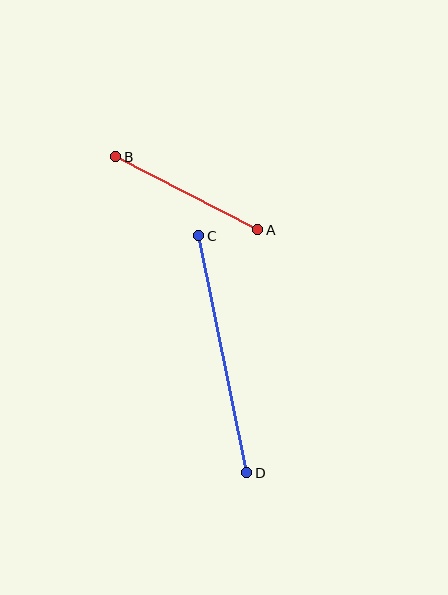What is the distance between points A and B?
The distance is approximately 160 pixels.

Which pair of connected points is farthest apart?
Points C and D are farthest apart.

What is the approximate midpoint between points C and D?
The midpoint is at approximately (223, 354) pixels.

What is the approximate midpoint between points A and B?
The midpoint is at approximately (187, 193) pixels.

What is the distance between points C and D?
The distance is approximately 242 pixels.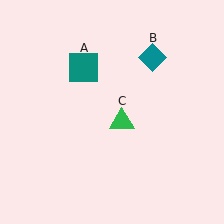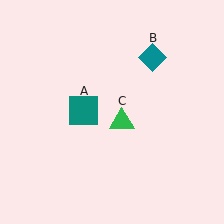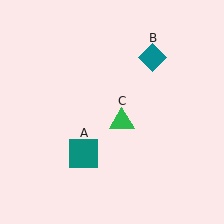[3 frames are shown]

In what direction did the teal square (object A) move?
The teal square (object A) moved down.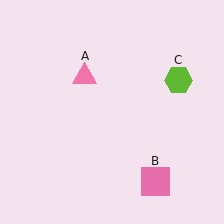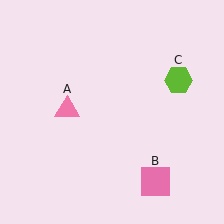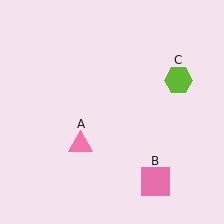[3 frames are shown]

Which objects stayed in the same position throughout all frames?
Pink square (object B) and lime hexagon (object C) remained stationary.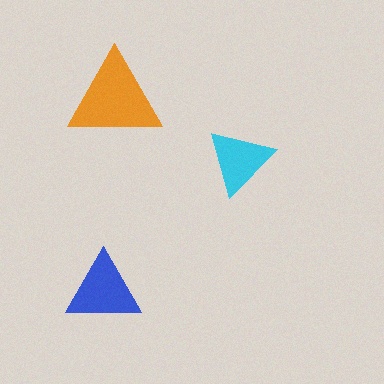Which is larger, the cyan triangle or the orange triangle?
The orange one.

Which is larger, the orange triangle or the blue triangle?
The orange one.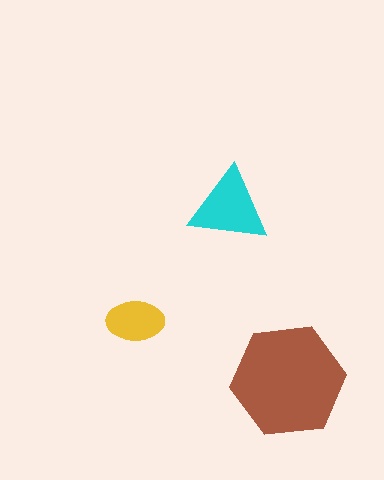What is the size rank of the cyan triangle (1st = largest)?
2nd.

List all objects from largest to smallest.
The brown hexagon, the cyan triangle, the yellow ellipse.